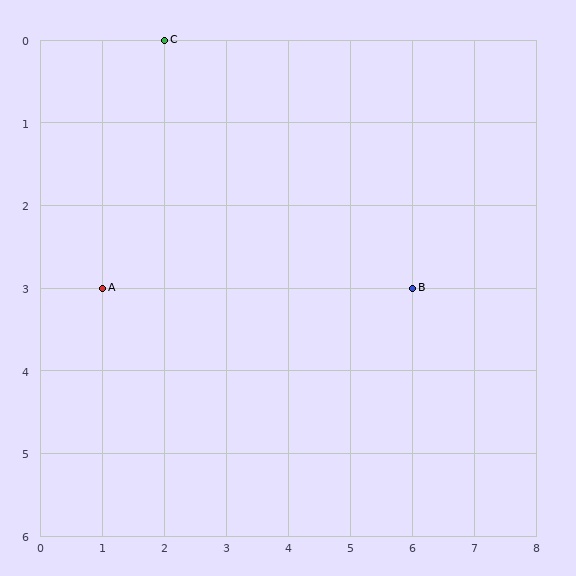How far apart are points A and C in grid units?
Points A and C are 1 column and 3 rows apart (about 3.2 grid units diagonally).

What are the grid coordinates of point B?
Point B is at grid coordinates (6, 3).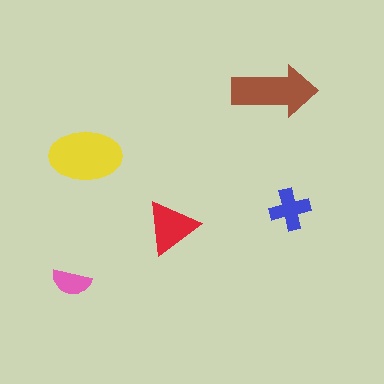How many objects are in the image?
There are 5 objects in the image.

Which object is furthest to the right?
The blue cross is rightmost.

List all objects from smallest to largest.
The pink semicircle, the blue cross, the red triangle, the brown arrow, the yellow ellipse.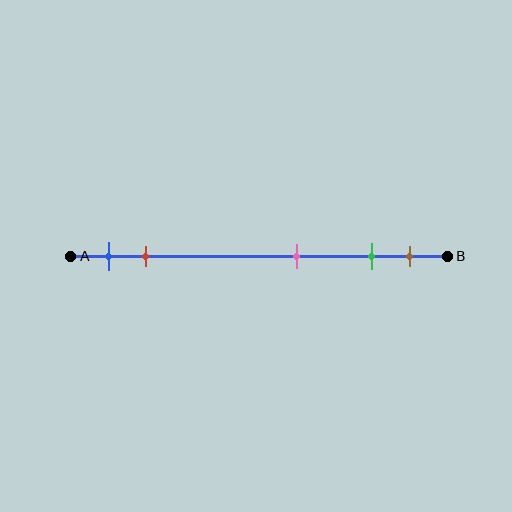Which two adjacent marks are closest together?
The green and brown marks are the closest adjacent pair.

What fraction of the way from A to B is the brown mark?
The brown mark is approximately 90% (0.9) of the way from A to B.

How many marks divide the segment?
There are 5 marks dividing the segment.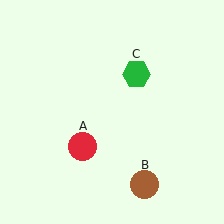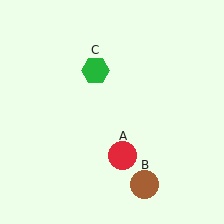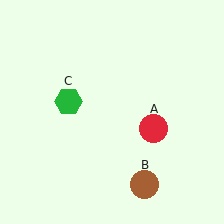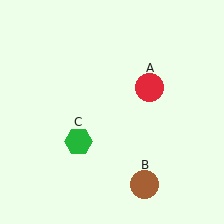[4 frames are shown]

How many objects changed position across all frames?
2 objects changed position: red circle (object A), green hexagon (object C).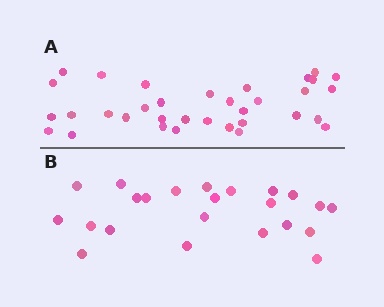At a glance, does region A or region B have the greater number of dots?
Region A (the top region) has more dots.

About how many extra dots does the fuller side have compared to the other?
Region A has roughly 12 or so more dots than region B.